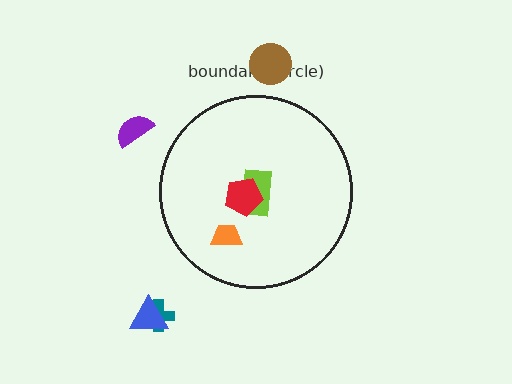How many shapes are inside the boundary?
3 inside, 4 outside.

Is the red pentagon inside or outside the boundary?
Inside.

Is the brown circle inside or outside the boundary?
Outside.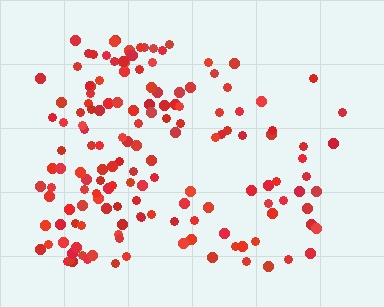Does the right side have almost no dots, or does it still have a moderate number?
Still a moderate number, just noticeably fewer than the left.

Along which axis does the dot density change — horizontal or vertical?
Horizontal.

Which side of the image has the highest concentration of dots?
The left.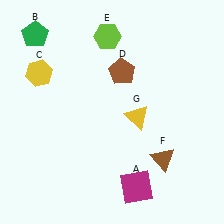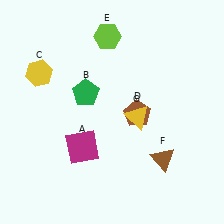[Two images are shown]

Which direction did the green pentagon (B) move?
The green pentagon (B) moved down.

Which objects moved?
The objects that moved are: the magenta square (A), the green pentagon (B), the brown pentagon (D).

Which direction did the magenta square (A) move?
The magenta square (A) moved left.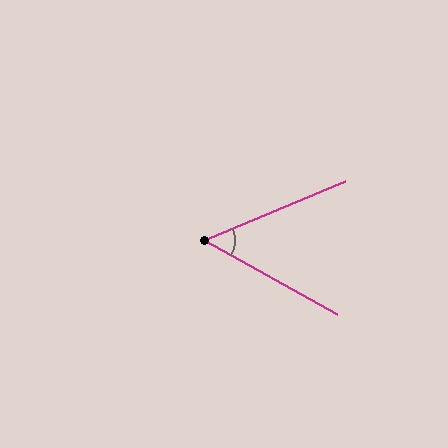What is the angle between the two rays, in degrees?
Approximately 52 degrees.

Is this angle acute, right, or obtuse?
It is acute.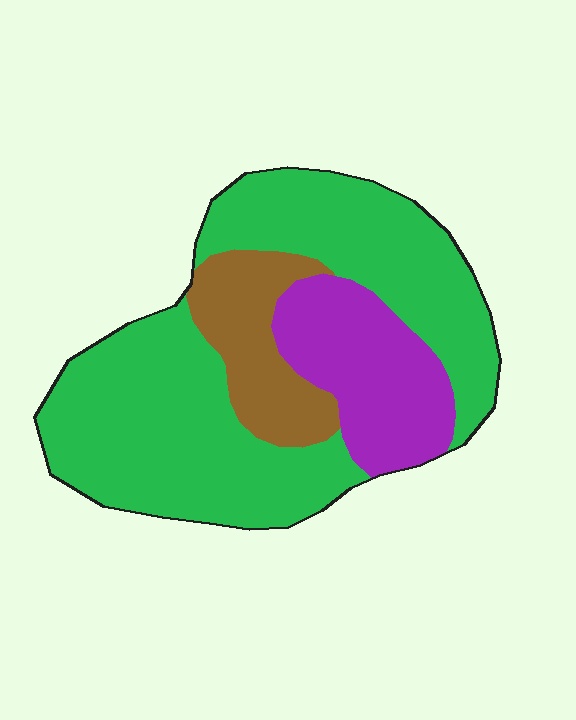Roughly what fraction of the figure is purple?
Purple covers around 20% of the figure.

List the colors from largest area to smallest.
From largest to smallest: green, purple, brown.